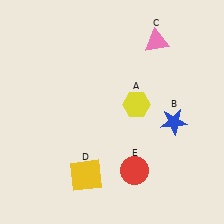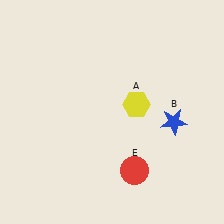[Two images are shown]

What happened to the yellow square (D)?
The yellow square (D) was removed in Image 2. It was in the bottom-left area of Image 1.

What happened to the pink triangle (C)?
The pink triangle (C) was removed in Image 2. It was in the top-right area of Image 1.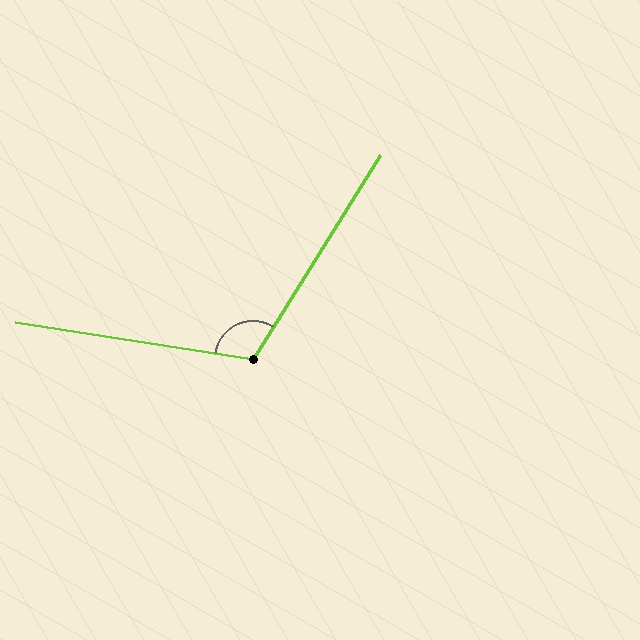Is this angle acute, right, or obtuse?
It is obtuse.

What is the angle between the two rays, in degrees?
Approximately 113 degrees.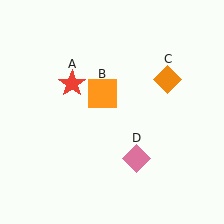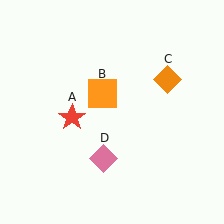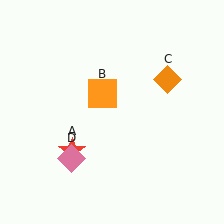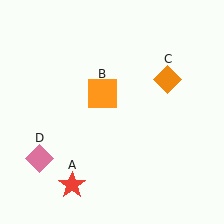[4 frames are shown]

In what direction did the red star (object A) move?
The red star (object A) moved down.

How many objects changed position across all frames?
2 objects changed position: red star (object A), pink diamond (object D).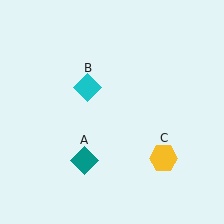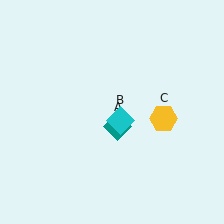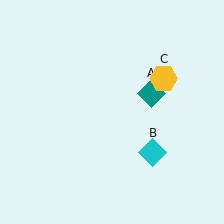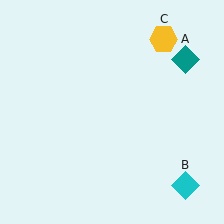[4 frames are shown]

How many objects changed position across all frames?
3 objects changed position: teal diamond (object A), cyan diamond (object B), yellow hexagon (object C).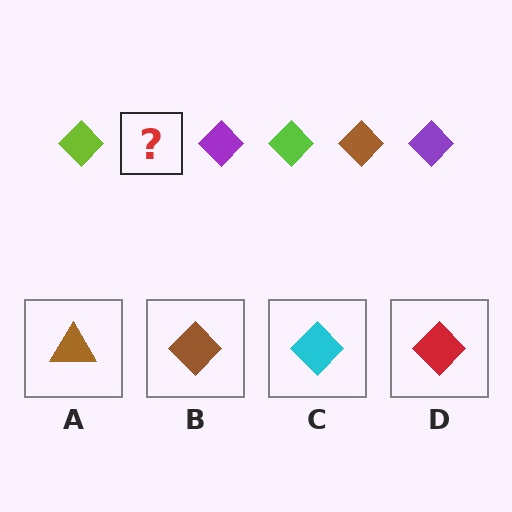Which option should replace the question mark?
Option B.